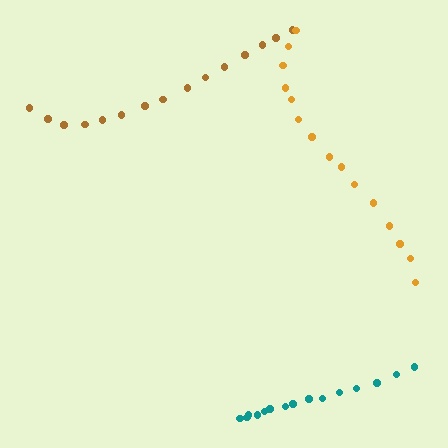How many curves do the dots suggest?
There are 3 distinct paths.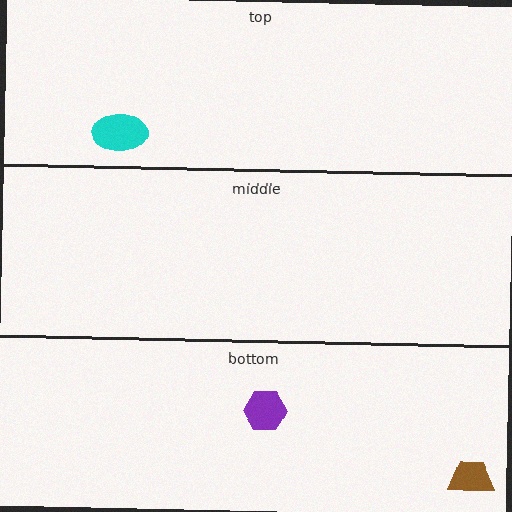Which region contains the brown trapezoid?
The bottom region.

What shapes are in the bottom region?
The purple hexagon, the brown trapezoid.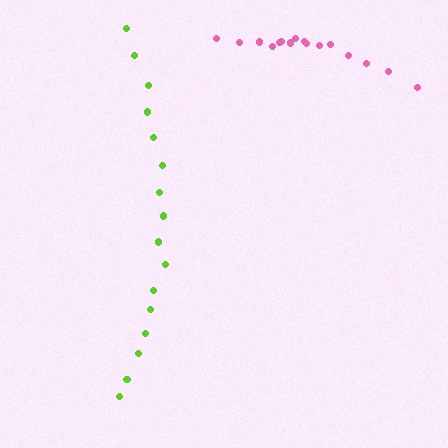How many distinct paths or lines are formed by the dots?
There are 2 distinct paths.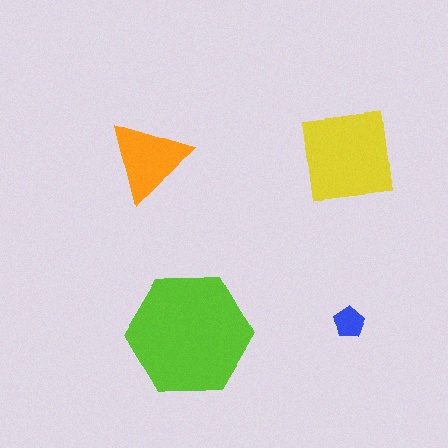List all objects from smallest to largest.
The blue pentagon, the orange triangle, the yellow square, the lime hexagon.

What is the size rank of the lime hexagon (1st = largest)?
1st.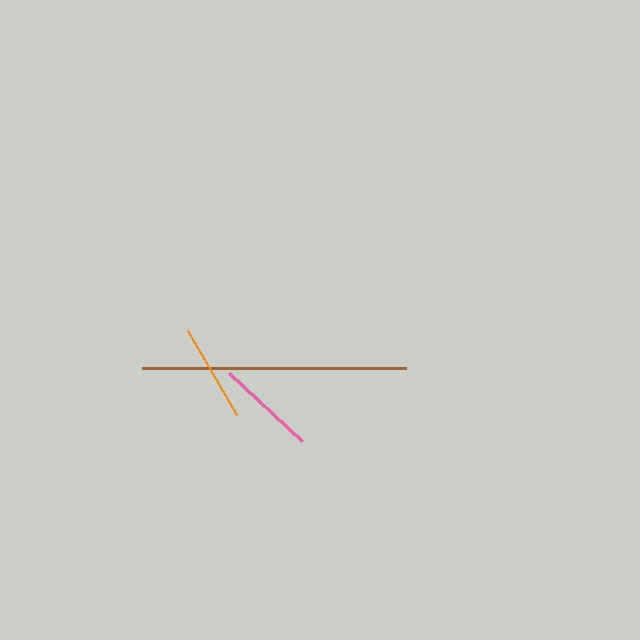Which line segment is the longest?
The brown line is the longest at approximately 264 pixels.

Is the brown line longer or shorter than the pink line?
The brown line is longer than the pink line.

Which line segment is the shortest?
The orange line is the shortest at approximately 97 pixels.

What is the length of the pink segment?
The pink segment is approximately 100 pixels long.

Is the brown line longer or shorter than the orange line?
The brown line is longer than the orange line.